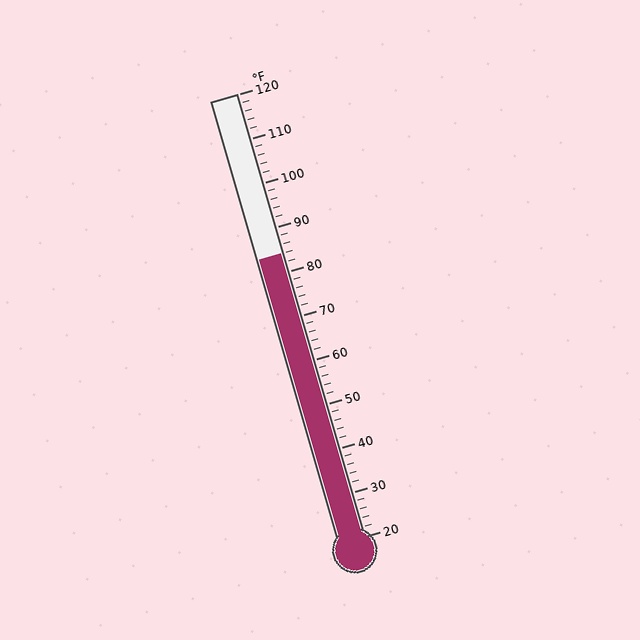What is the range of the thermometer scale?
The thermometer scale ranges from 20°F to 120°F.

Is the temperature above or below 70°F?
The temperature is above 70°F.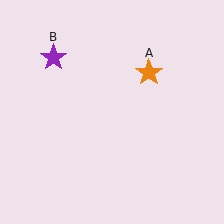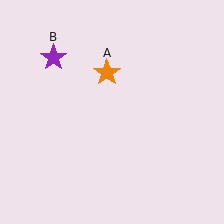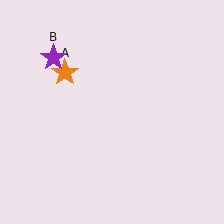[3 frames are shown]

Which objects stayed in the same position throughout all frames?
Purple star (object B) remained stationary.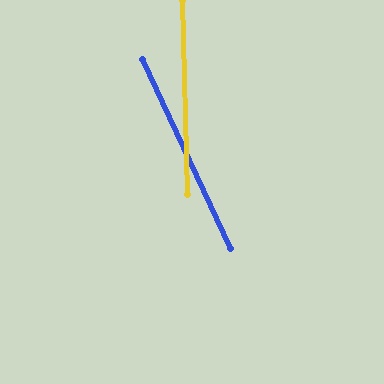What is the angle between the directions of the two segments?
Approximately 23 degrees.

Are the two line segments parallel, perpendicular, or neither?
Neither parallel nor perpendicular — they differ by about 23°.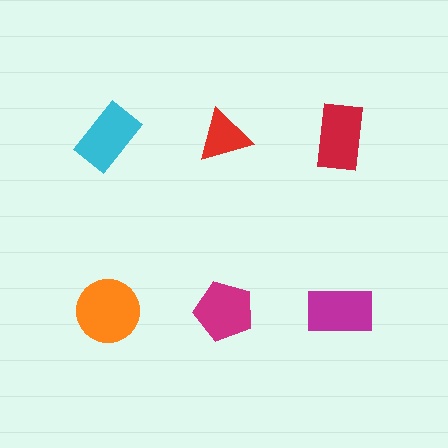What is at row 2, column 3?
A magenta rectangle.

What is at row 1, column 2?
A red triangle.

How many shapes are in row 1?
3 shapes.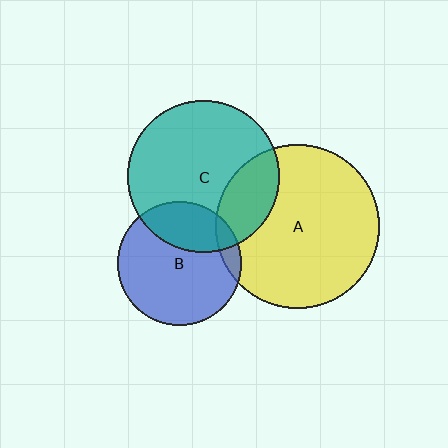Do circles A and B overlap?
Yes.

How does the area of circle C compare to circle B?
Approximately 1.5 times.